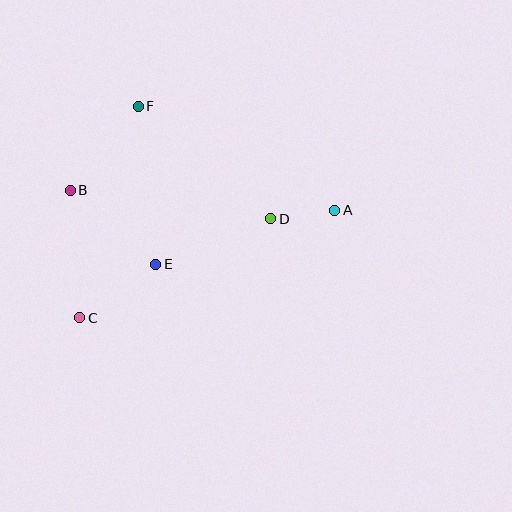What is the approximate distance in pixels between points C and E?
The distance between C and E is approximately 93 pixels.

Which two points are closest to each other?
Points A and D are closest to each other.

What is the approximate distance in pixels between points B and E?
The distance between B and E is approximately 113 pixels.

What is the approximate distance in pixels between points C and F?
The distance between C and F is approximately 219 pixels.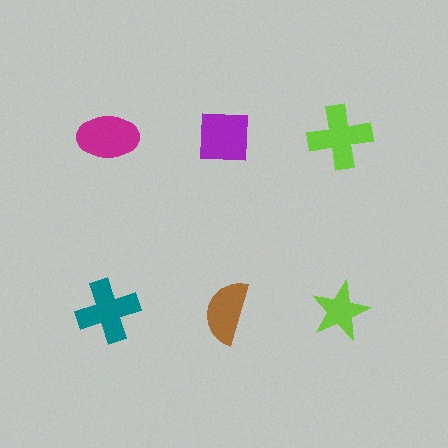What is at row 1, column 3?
A lime cross.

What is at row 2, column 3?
A lime star.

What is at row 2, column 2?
A brown semicircle.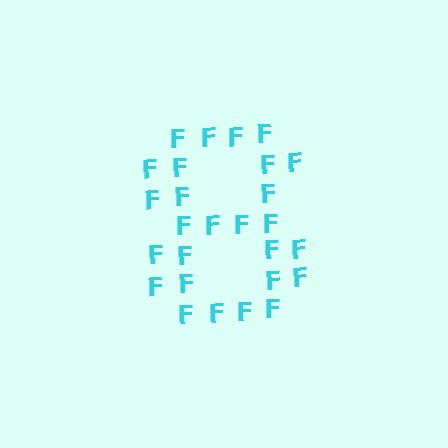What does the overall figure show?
The overall figure shows the digit 8.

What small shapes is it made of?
It is made of small letter F's.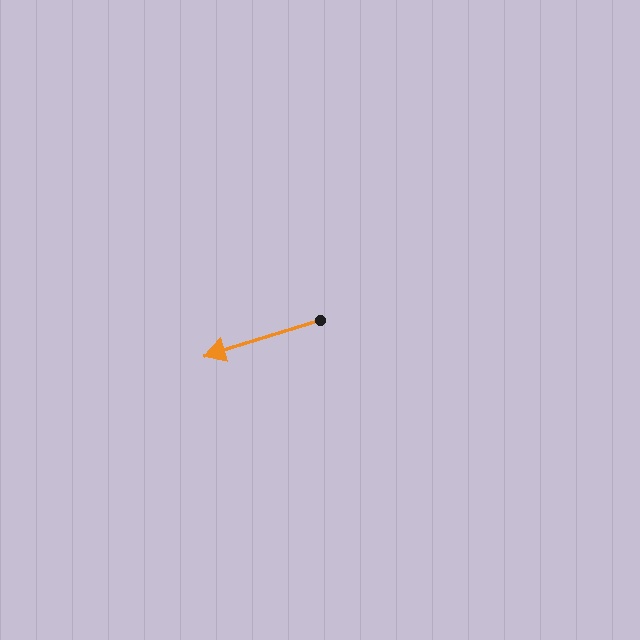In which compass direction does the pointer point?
West.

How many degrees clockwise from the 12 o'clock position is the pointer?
Approximately 253 degrees.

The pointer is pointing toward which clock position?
Roughly 8 o'clock.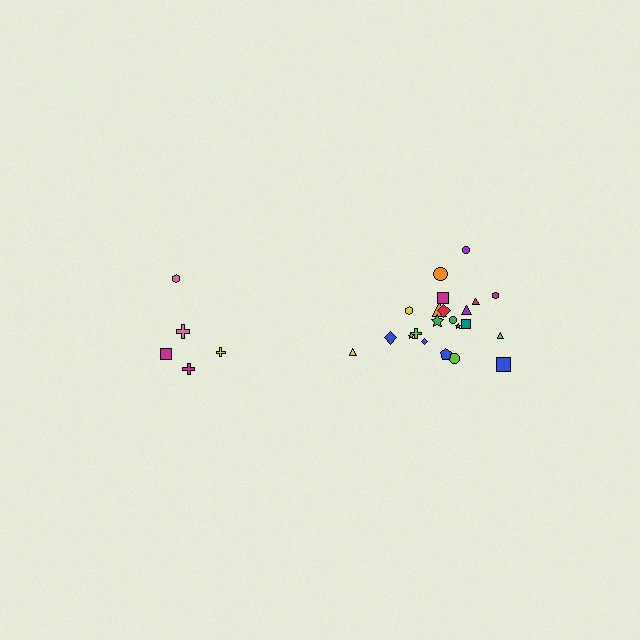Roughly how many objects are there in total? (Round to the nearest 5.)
Roughly 25 objects in total.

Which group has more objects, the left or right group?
The right group.